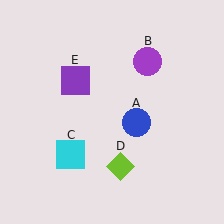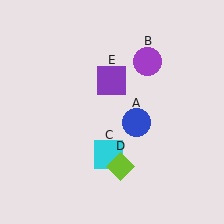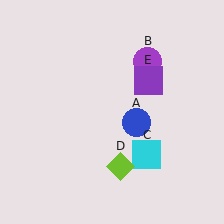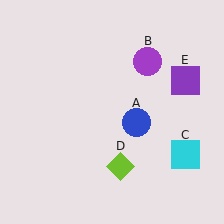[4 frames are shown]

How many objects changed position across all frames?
2 objects changed position: cyan square (object C), purple square (object E).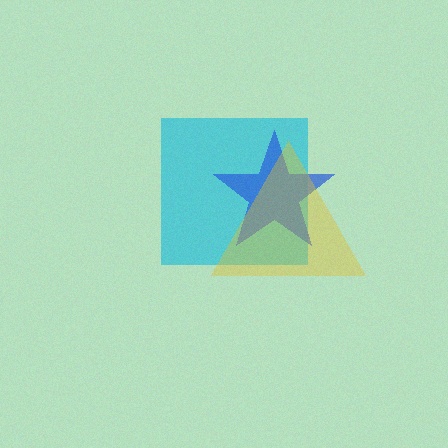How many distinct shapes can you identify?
There are 3 distinct shapes: a cyan square, a blue star, a yellow triangle.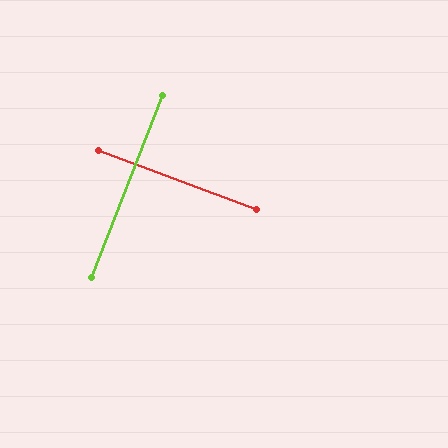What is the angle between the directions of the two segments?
Approximately 89 degrees.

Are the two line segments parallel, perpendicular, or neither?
Perpendicular — they meet at approximately 89°.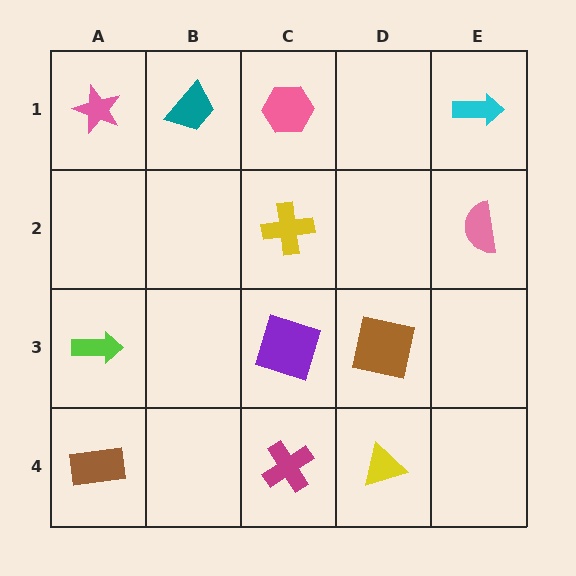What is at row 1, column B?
A teal trapezoid.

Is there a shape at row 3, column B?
No, that cell is empty.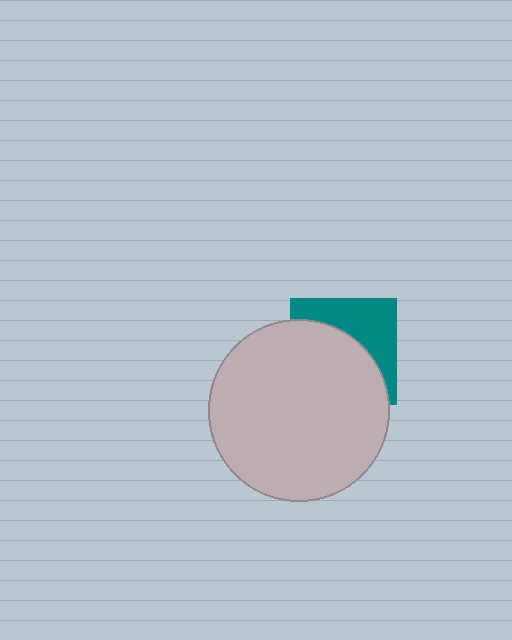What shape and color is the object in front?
The object in front is a light gray circle.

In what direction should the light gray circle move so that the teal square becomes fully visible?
The light gray circle should move toward the lower-left. That is the shortest direction to clear the overlap and leave the teal square fully visible.